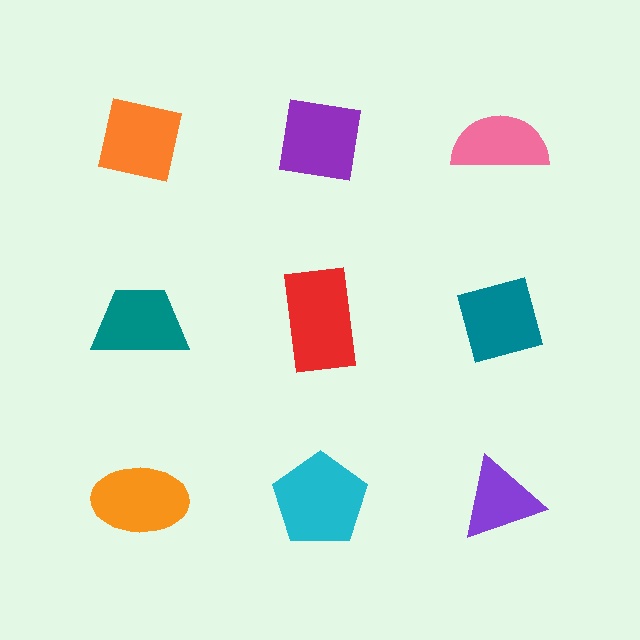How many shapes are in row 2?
3 shapes.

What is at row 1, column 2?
A purple square.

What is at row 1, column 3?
A pink semicircle.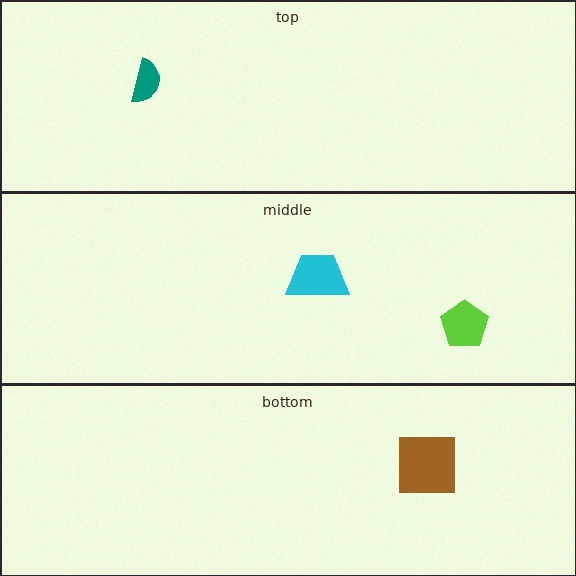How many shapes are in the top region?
1.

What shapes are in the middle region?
The lime pentagon, the cyan trapezoid.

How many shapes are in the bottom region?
1.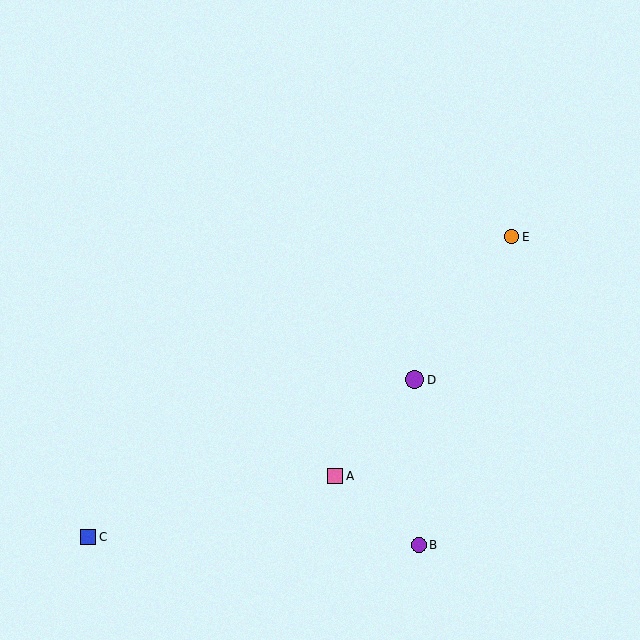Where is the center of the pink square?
The center of the pink square is at (335, 476).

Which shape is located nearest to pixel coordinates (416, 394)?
The purple circle (labeled D) at (415, 380) is nearest to that location.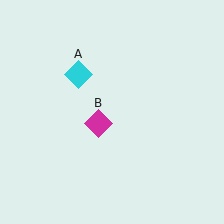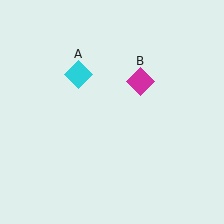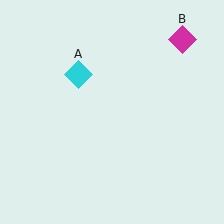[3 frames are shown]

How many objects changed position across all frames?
1 object changed position: magenta diamond (object B).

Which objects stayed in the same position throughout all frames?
Cyan diamond (object A) remained stationary.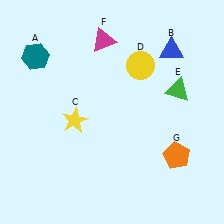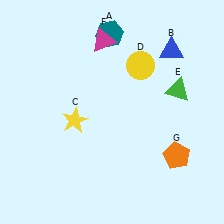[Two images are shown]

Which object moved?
The teal hexagon (A) moved right.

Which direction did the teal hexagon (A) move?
The teal hexagon (A) moved right.